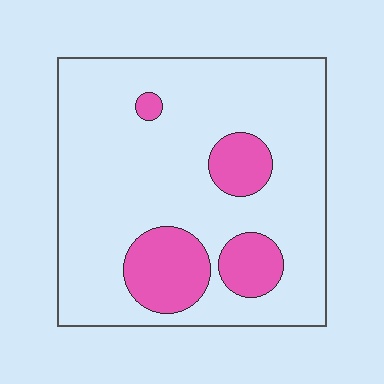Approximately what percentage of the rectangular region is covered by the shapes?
Approximately 20%.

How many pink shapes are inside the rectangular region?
4.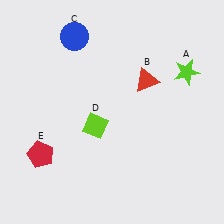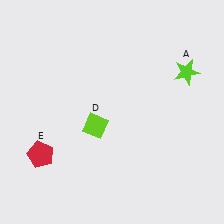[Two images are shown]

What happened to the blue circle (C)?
The blue circle (C) was removed in Image 2. It was in the top-left area of Image 1.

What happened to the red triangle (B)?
The red triangle (B) was removed in Image 2. It was in the top-right area of Image 1.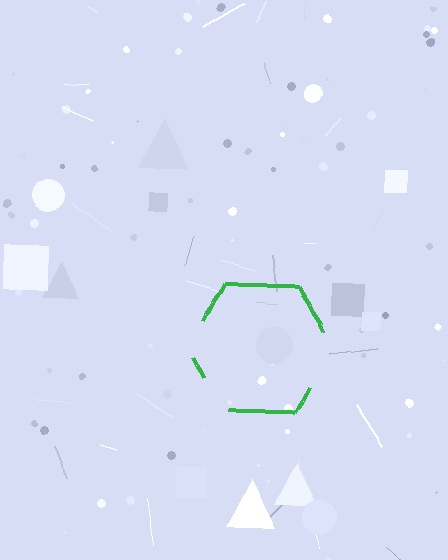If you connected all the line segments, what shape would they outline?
They would outline a hexagon.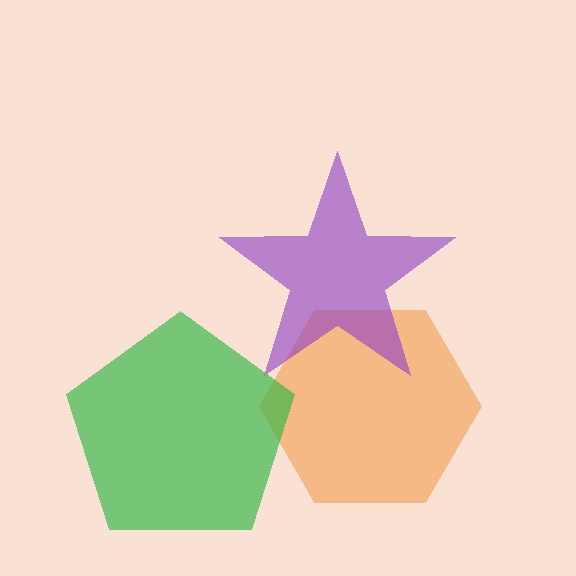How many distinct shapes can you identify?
There are 3 distinct shapes: an orange hexagon, a purple star, a green pentagon.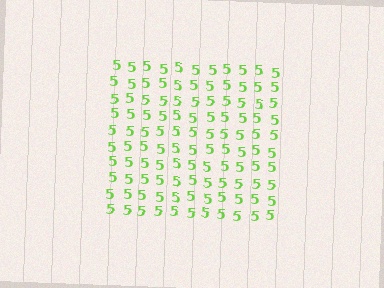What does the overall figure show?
The overall figure shows a square.